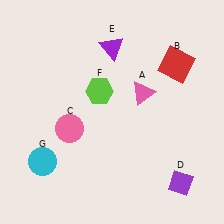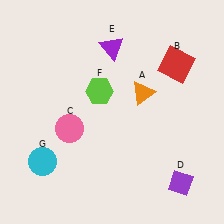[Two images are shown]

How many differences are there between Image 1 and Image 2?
There is 1 difference between the two images.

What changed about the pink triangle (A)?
In Image 1, A is pink. In Image 2, it changed to orange.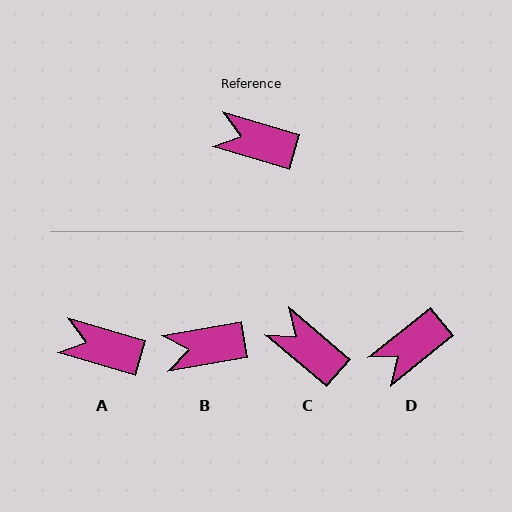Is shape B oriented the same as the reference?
No, it is off by about 26 degrees.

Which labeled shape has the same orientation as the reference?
A.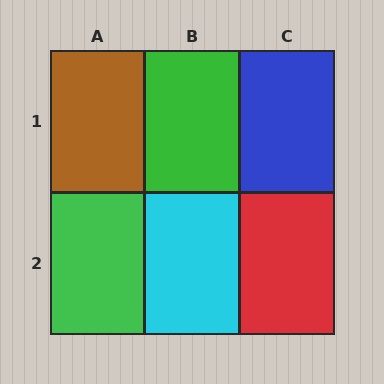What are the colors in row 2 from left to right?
Green, cyan, red.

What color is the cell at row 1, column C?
Blue.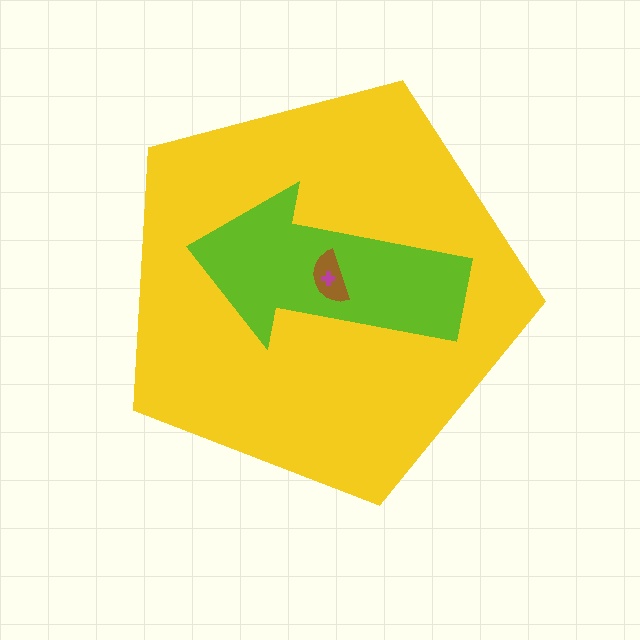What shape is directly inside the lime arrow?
The brown semicircle.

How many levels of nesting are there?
4.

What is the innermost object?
The magenta cross.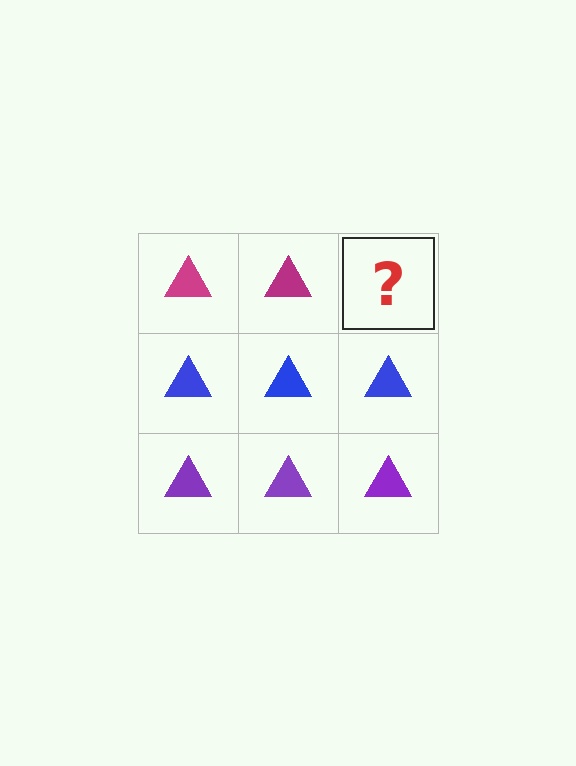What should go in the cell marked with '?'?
The missing cell should contain a magenta triangle.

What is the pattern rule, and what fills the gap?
The rule is that each row has a consistent color. The gap should be filled with a magenta triangle.